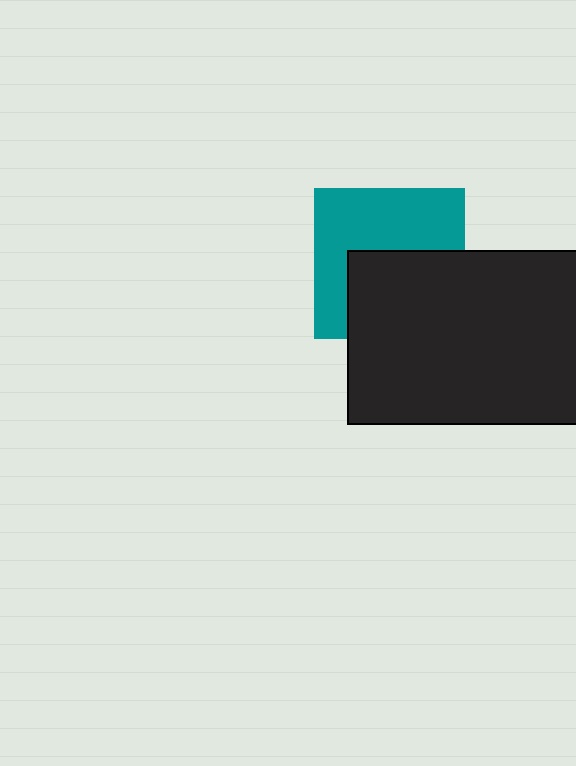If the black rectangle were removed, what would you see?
You would see the complete teal square.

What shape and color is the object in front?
The object in front is a black rectangle.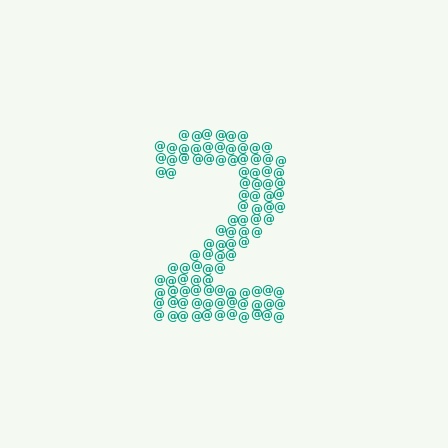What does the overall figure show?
The overall figure shows the digit 2.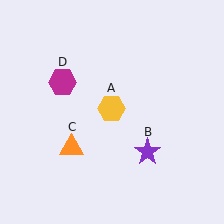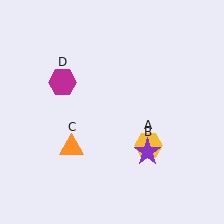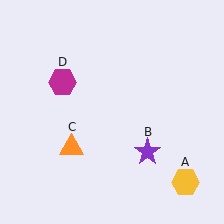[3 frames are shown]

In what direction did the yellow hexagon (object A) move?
The yellow hexagon (object A) moved down and to the right.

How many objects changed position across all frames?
1 object changed position: yellow hexagon (object A).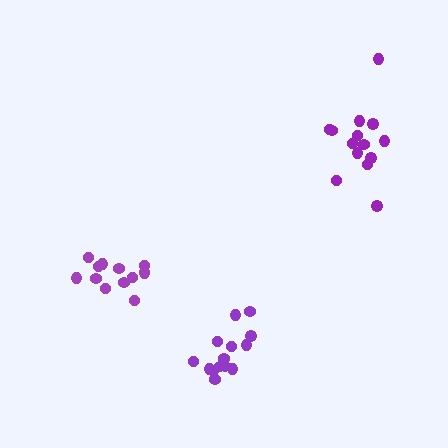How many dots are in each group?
Group 1: 14 dots, Group 2: 13 dots, Group 3: 14 dots (41 total).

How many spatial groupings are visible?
There are 3 spatial groupings.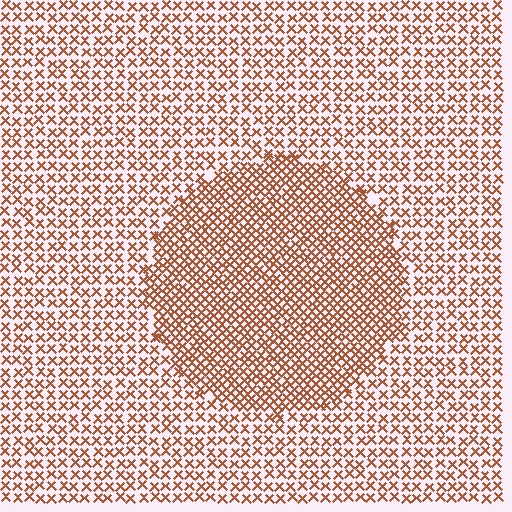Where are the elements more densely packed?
The elements are more densely packed inside the circle boundary.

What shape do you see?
I see a circle.